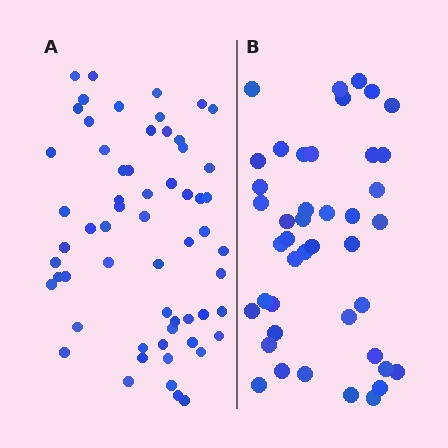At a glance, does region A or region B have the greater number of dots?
Region A (the left region) has more dots.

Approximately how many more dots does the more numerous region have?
Region A has approximately 15 more dots than region B.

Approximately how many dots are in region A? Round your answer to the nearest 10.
About 60 dots.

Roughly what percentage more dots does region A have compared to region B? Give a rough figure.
About 40% more.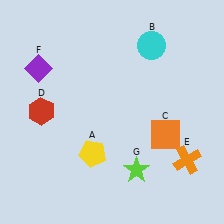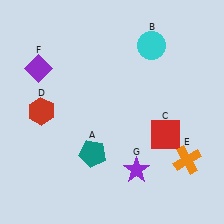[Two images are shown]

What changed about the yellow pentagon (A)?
In Image 1, A is yellow. In Image 2, it changed to teal.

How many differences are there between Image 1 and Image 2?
There are 3 differences between the two images.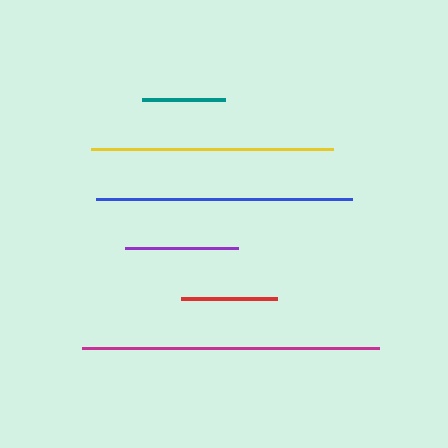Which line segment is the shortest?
The teal line is the shortest at approximately 83 pixels.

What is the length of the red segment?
The red segment is approximately 96 pixels long.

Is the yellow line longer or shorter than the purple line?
The yellow line is longer than the purple line.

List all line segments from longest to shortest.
From longest to shortest: magenta, blue, yellow, purple, red, teal.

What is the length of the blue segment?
The blue segment is approximately 256 pixels long.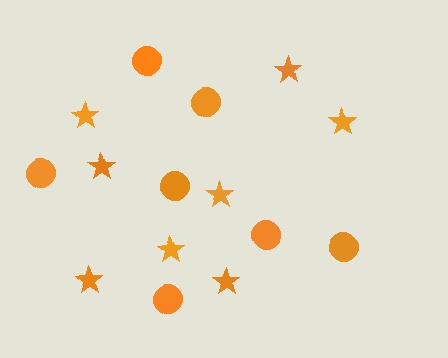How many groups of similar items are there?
There are 2 groups: one group of stars (8) and one group of circles (7).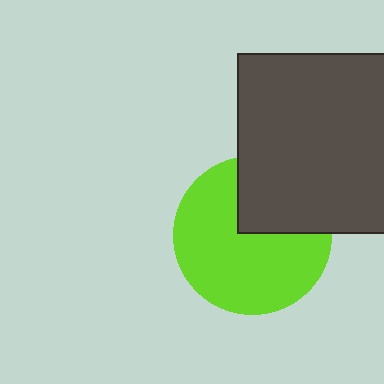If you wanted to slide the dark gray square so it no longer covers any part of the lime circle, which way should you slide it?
Slide it up — that is the most direct way to separate the two shapes.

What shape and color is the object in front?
The object in front is a dark gray square.